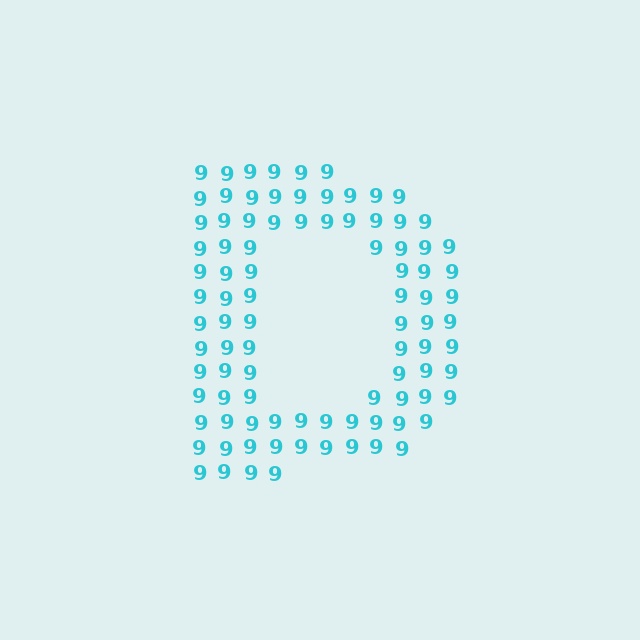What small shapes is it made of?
It is made of small digit 9's.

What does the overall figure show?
The overall figure shows the letter D.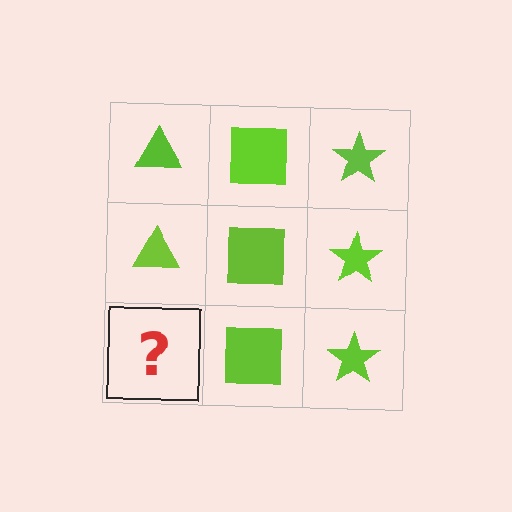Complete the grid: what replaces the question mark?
The question mark should be replaced with a lime triangle.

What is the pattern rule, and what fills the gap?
The rule is that each column has a consistent shape. The gap should be filled with a lime triangle.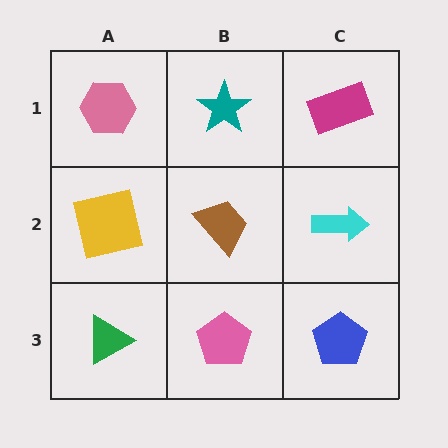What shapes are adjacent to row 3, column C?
A cyan arrow (row 2, column C), a pink pentagon (row 3, column B).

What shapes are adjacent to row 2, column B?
A teal star (row 1, column B), a pink pentagon (row 3, column B), a yellow square (row 2, column A), a cyan arrow (row 2, column C).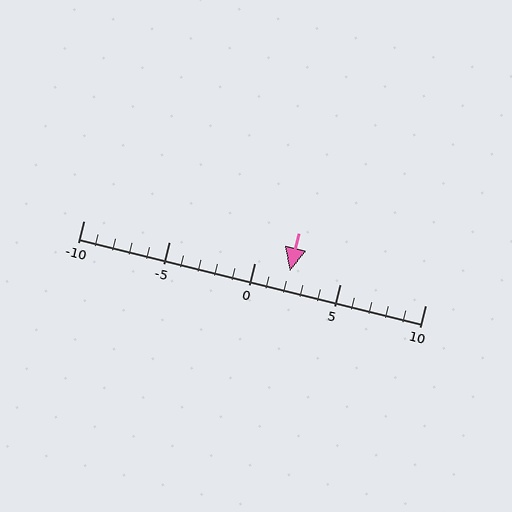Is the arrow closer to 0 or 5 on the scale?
The arrow is closer to 0.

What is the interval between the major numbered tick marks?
The major tick marks are spaced 5 units apart.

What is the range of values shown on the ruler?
The ruler shows values from -10 to 10.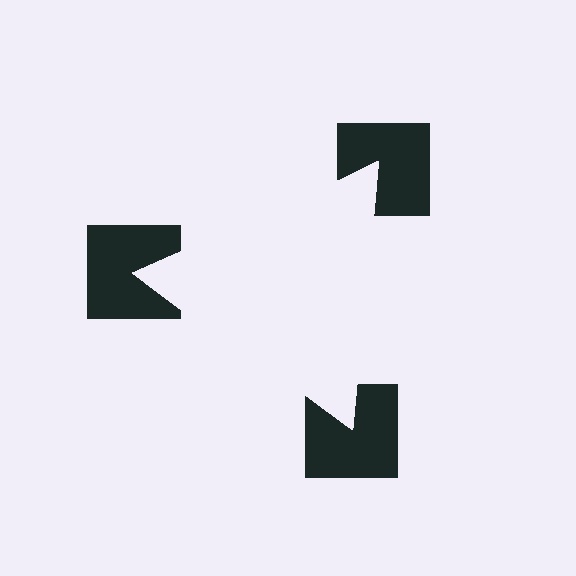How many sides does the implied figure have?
3 sides.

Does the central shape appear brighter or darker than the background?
It typically appears slightly brighter than the background, even though no actual brightness change is drawn.